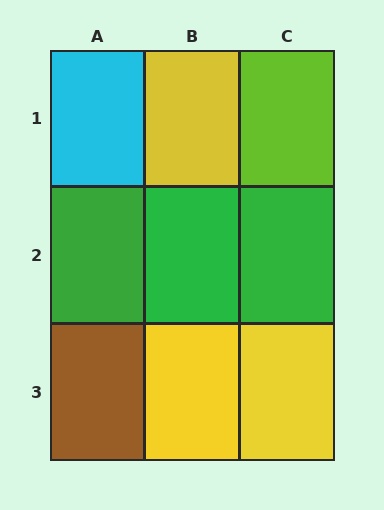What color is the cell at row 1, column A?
Cyan.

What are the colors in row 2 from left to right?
Green, green, green.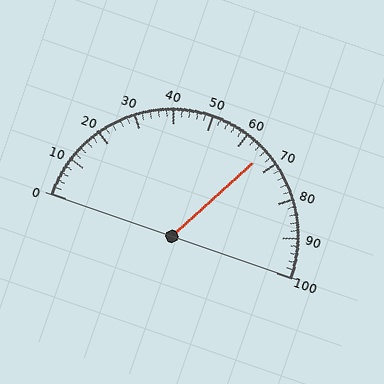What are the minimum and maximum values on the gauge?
The gauge ranges from 0 to 100.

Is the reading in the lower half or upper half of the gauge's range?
The reading is in the upper half of the range (0 to 100).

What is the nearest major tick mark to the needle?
The nearest major tick mark is 70.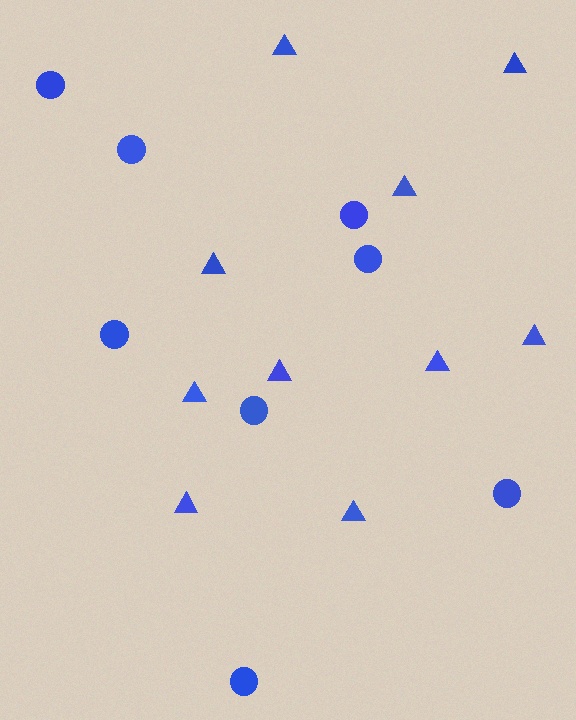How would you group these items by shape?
There are 2 groups: one group of circles (8) and one group of triangles (10).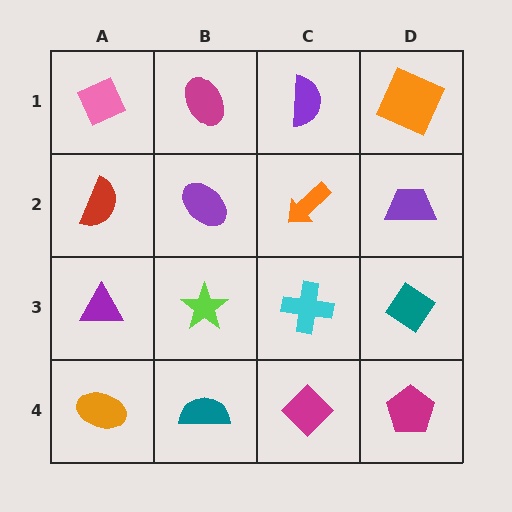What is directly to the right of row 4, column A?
A teal semicircle.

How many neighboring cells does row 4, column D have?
2.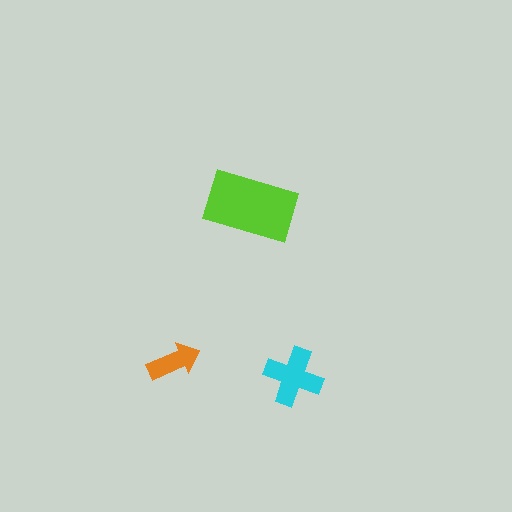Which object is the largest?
The lime rectangle.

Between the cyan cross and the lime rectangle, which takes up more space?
The lime rectangle.